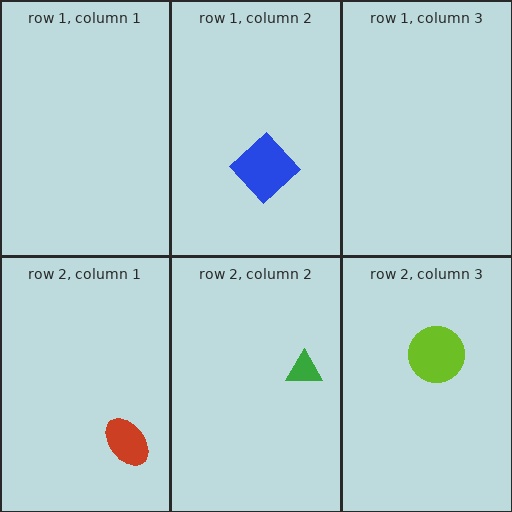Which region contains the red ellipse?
The row 2, column 1 region.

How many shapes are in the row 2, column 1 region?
1.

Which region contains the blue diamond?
The row 1, column 2 region.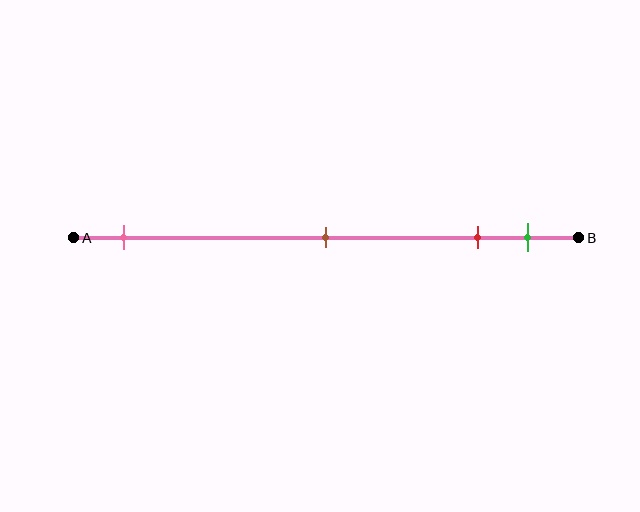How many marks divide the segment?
There are 4 marks dividing the segment.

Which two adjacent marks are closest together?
The red and green marks are the closest adjacent pair.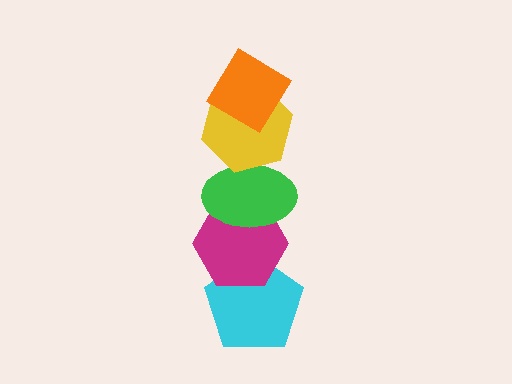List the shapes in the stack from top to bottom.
From top to bottom: the orange diamond, the yellow hexagon, the green ellipse, the magenta hexagon, the cyan pentagon.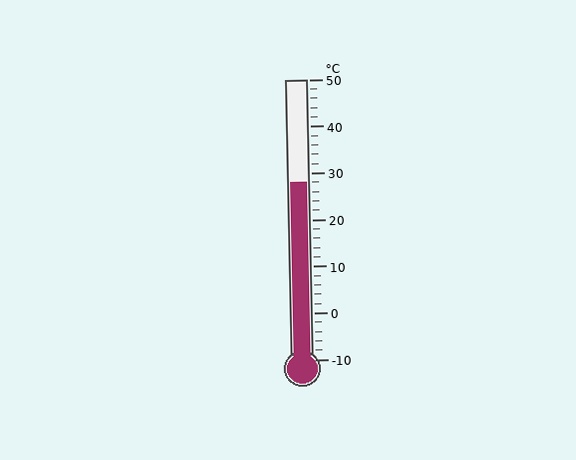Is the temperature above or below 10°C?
The temperature is above 10°C.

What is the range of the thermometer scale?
The thermometer scale ranges from -10°C to 50°C.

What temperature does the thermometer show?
The thermometer shows approximately 28°C.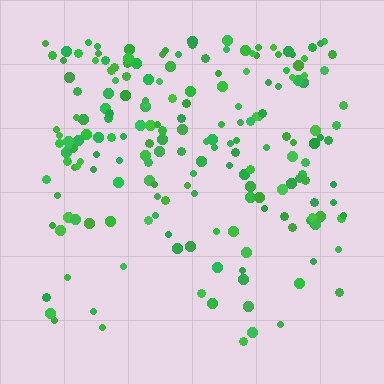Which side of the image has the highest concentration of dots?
The top.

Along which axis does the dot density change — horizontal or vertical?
Vertical.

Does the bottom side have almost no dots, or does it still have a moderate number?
Still a moderate number, just noticeably fewer than the top.